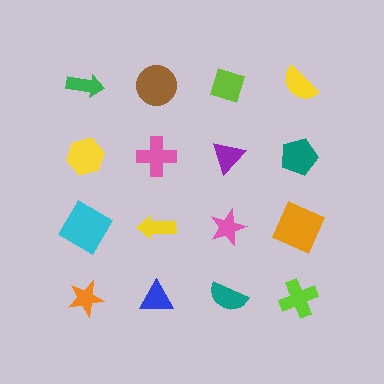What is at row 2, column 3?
A purple triangle.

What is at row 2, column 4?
A teal pentagon.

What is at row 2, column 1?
A yellow hexagon.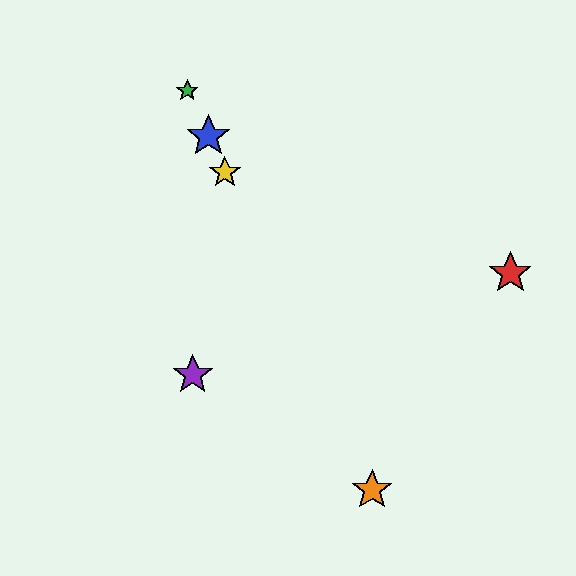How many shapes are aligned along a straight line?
4 shapes (the blue star, the green star, the yellow star, the orange star) are aligned along a straight line.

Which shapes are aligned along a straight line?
The blue star, the green star, the yellow star, the orange star are aligned along a straight line.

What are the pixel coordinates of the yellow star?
The yellow star is at (225, 172).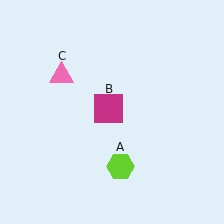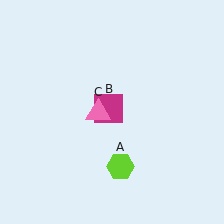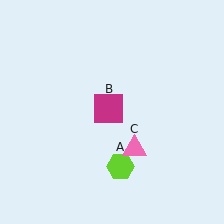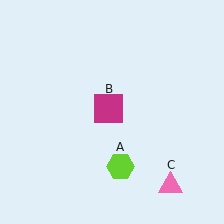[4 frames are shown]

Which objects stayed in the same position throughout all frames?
Lime hexagon (object A) and magenta square (object B) remained stationary.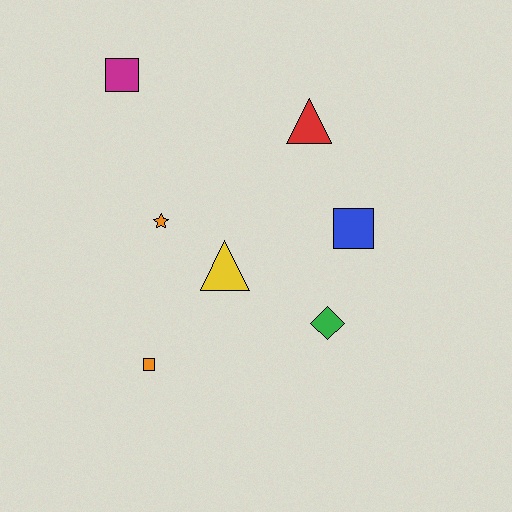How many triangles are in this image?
There are 2 triangles.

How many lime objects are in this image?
There are no lime objects.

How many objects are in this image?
There are 7 objects.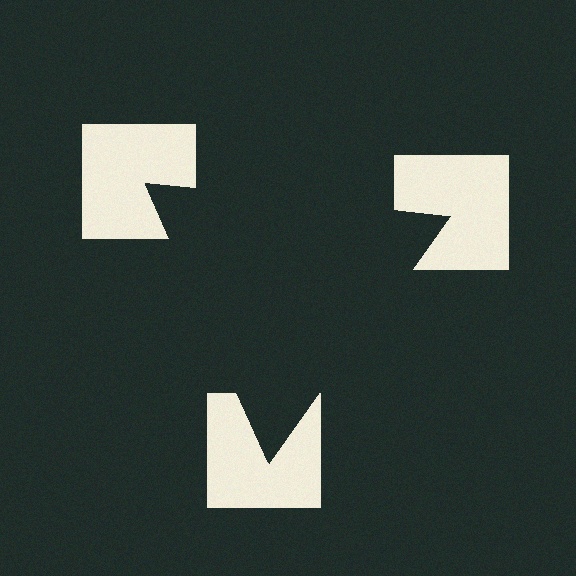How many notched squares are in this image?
There are 3 — one at each vertex of the illusory triangle.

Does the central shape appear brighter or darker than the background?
It typically appears slightly darker than the background, even though no actual brightness change is drawn.